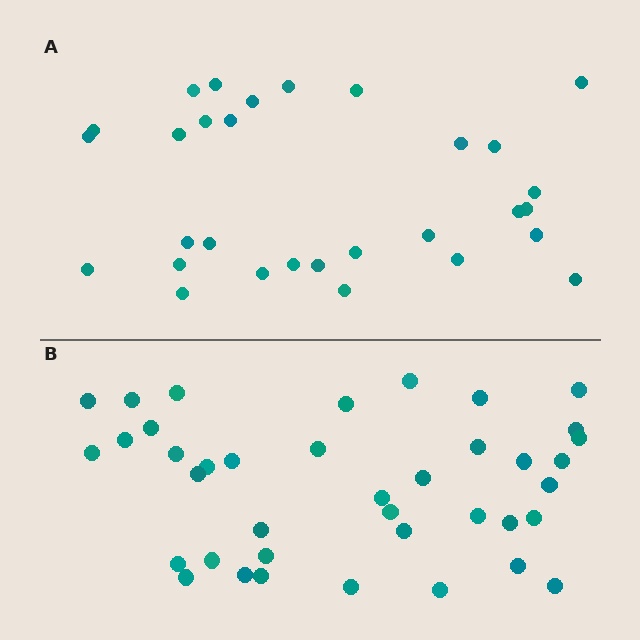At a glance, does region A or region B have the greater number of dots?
Region B (the bottom region) has more dots.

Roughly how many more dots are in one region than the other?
Region B has roughly 8 or so more dots than region A.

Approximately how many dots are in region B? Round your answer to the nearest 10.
About 40 dots. (The exact count is 39, which rounds to 40.)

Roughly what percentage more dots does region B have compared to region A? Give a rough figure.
About 30% more.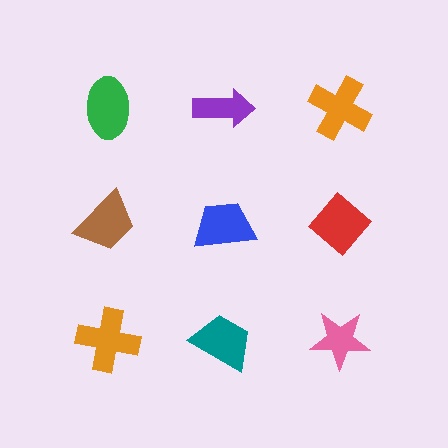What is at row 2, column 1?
A brown trapezoid.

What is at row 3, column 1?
An orange cross.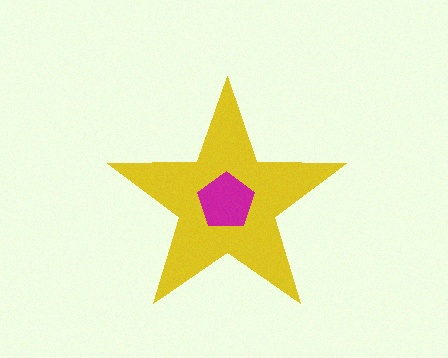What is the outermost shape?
The yellow star.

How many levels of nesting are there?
2.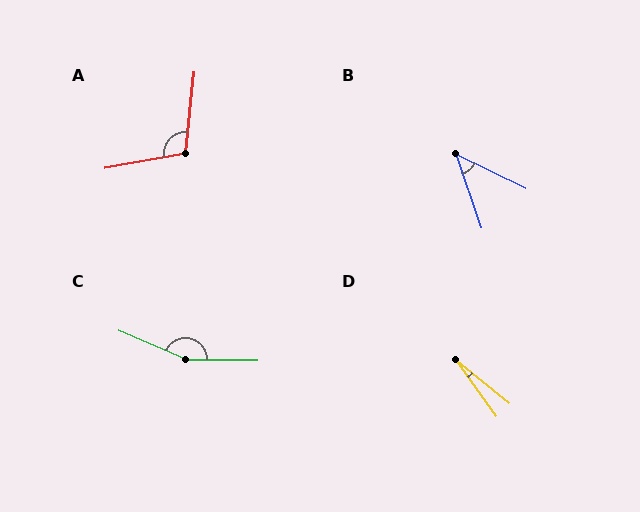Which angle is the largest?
C, at approximately 157 degrees.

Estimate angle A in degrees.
Approximately 106 degrees.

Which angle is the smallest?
D, at approximately 15 degrees.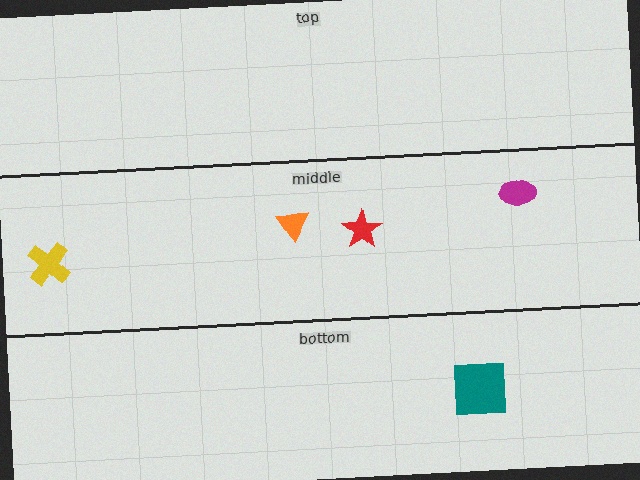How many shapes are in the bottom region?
1.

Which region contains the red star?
The middle region.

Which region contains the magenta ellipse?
The middle region.